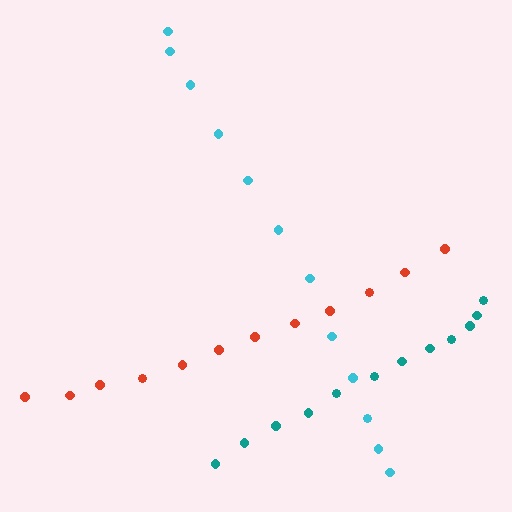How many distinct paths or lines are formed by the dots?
There are 3 distinct paths.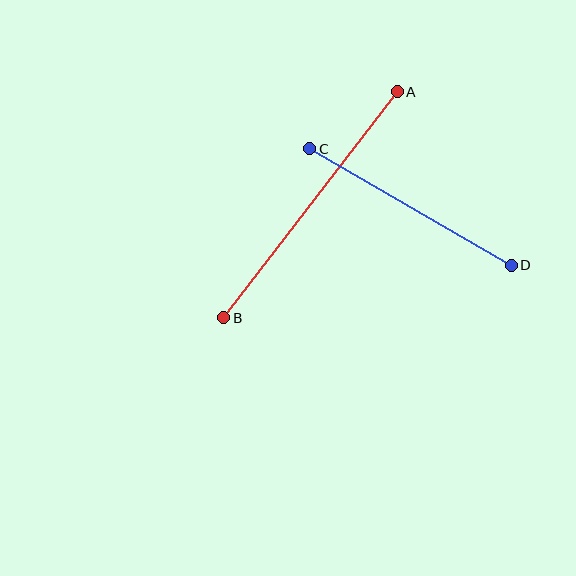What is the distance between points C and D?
The distance is approximately 233 pixels.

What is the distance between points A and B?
The distance is approximately 285 pixels.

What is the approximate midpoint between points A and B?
The midpoint is at approximately (310, 205) pixels.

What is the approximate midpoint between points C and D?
The midpoint is at approximately (410, 207) pixels.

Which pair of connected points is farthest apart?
Points A and B are farthest apart.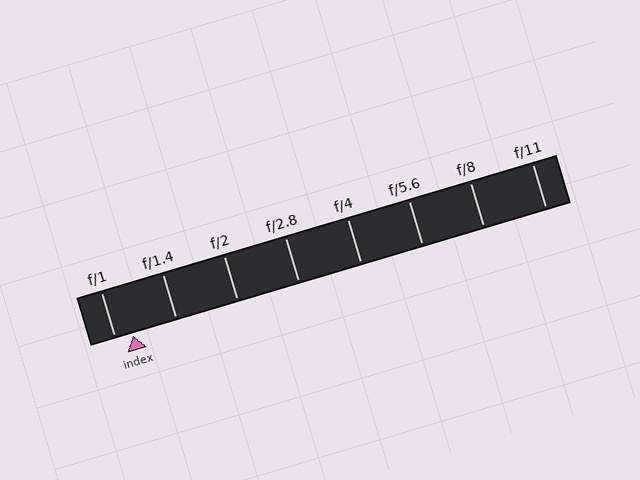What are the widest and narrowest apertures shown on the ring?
The widest aperture shown is f/1 and the narrowest is f/11.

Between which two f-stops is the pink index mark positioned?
The index mark is between f/1 and f/1.4.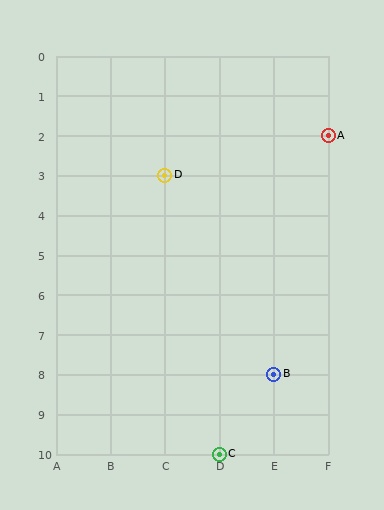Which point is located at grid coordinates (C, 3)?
Point D is at (C, 3).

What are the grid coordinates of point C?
Point C is at grid coordinates (D, 10).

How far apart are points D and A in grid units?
Points D and A are 3 columns and 1 row apart (about 3.2 grid units diagonally).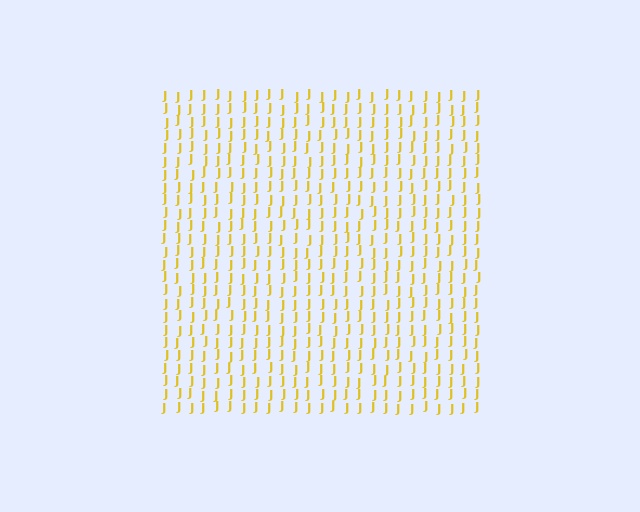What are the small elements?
The small elements are letter J's.